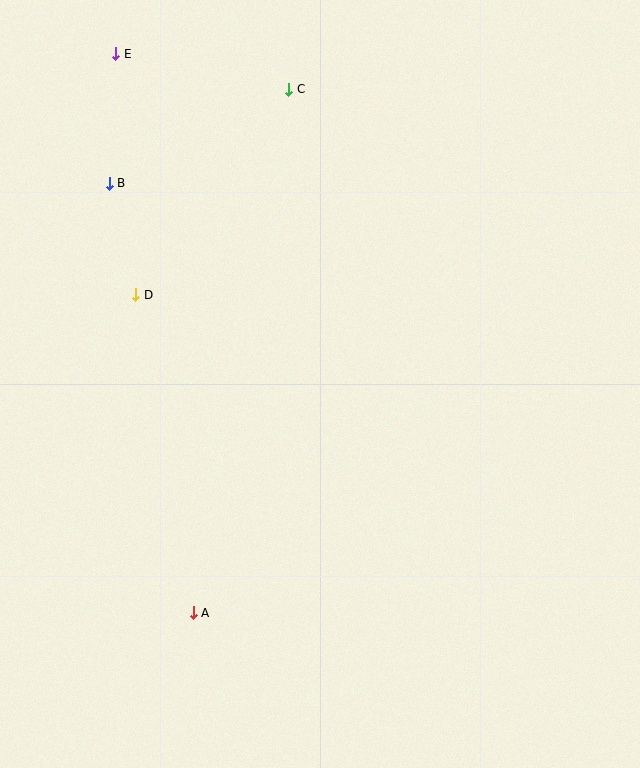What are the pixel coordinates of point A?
Point A is at (193, 613).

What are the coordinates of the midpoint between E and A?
The midpoint between E and A is at (155, 333).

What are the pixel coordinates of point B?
Point B is at (109, 183).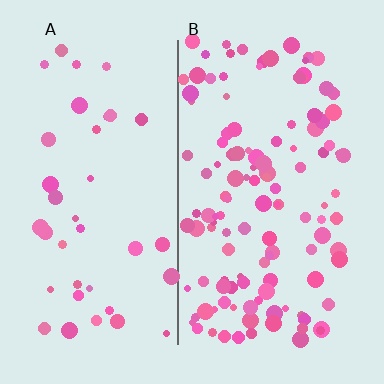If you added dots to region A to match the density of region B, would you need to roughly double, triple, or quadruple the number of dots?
Approximately triple.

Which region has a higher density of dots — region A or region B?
B (the right).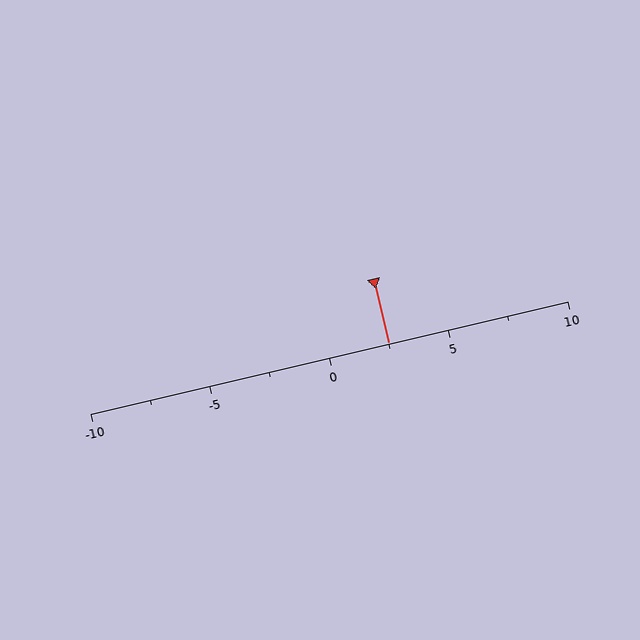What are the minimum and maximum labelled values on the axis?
The axis runs from -10 to 10.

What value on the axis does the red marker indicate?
The marker indicates approximately 2.5.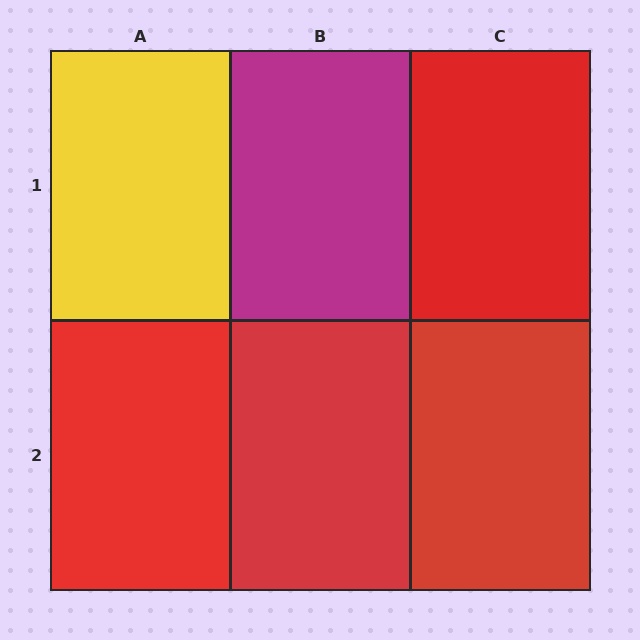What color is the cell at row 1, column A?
Yellow.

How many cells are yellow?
1 cell is yellow.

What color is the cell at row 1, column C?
Red.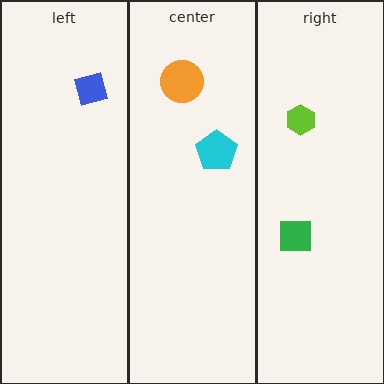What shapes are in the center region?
The orange circle, the cyan pentagon.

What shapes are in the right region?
The green square, the lime hexagon.